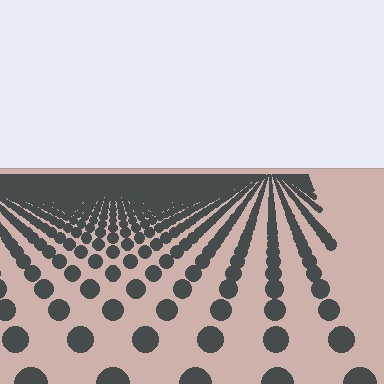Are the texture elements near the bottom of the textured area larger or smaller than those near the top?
Larger. Near the bottom, elements are closer to the viewer and appear at a bigger on-screen size.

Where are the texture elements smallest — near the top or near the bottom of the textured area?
Near the top.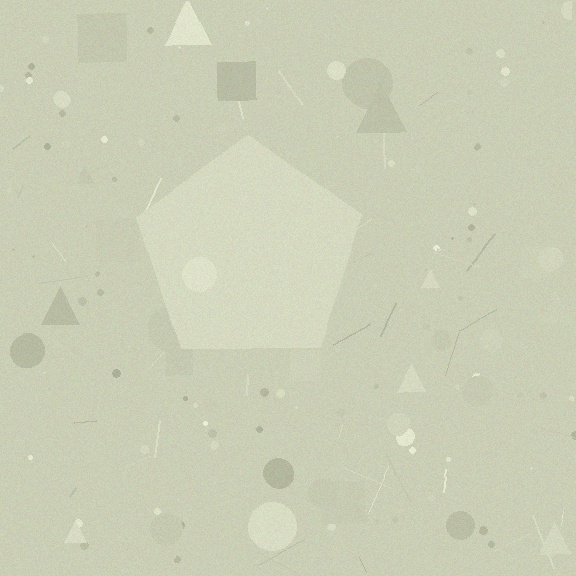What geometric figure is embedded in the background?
A pentagon is embedded in the background.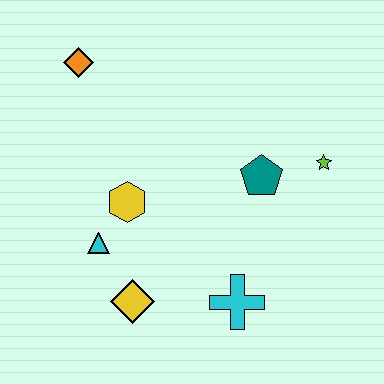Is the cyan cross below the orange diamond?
Yes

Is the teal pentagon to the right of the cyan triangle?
Yes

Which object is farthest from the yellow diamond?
The orange diamond is farthest from the yellow diamond.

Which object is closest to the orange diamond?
The yellow hexagon is closest to the orange diamond.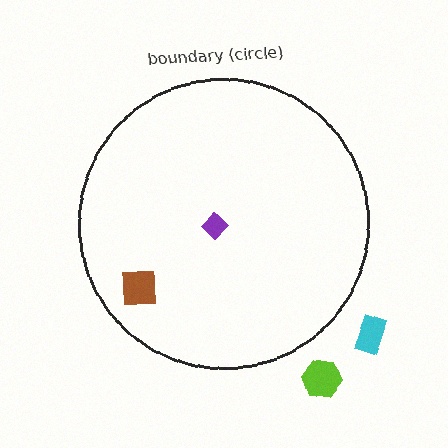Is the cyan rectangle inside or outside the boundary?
Outside.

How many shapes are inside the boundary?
2 inside, 2 outside.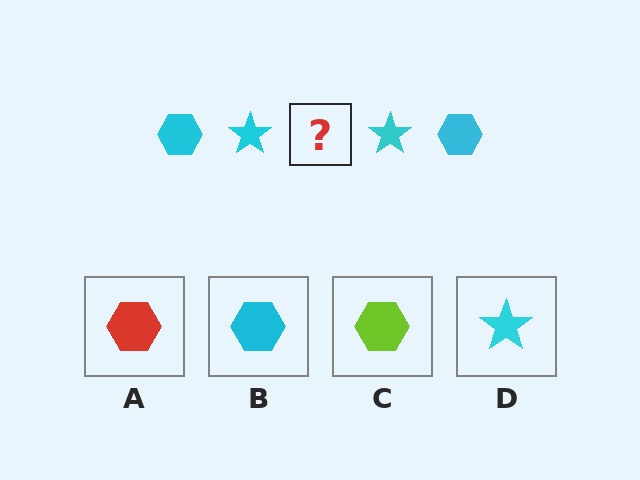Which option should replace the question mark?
Option B.